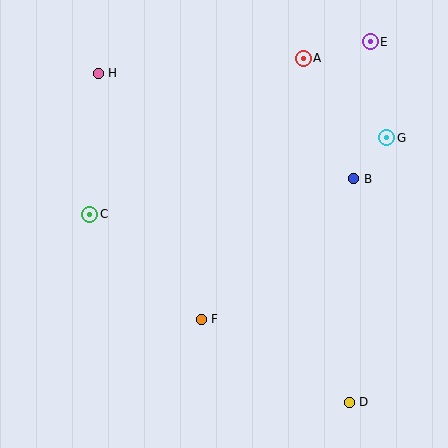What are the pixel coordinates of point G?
Point G is at (387, 138).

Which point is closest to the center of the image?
Point F at (201, 319) is closest to the center.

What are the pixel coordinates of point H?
Point H is at (98, 73).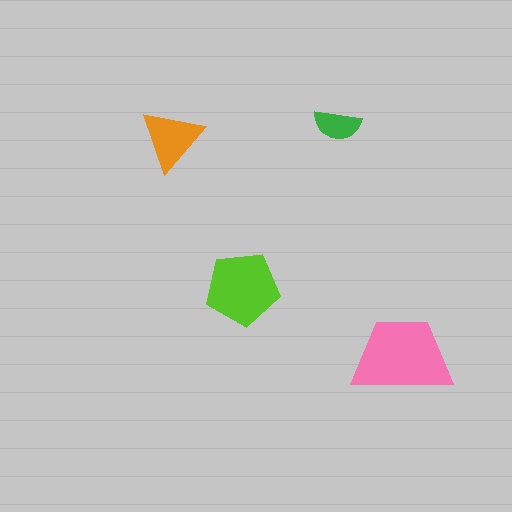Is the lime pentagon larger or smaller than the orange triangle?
Larger.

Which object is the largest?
The pink trapezoid.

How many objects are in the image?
There are 4 objects in the image.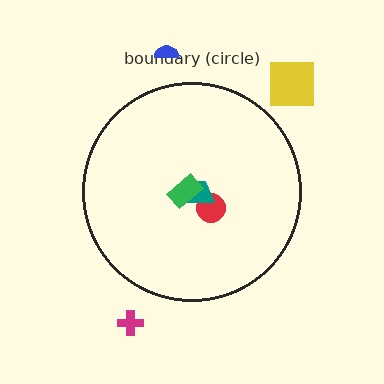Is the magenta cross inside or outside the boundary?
Outside.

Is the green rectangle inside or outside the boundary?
Inside.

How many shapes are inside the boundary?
3 inside, 3 outside.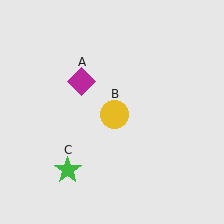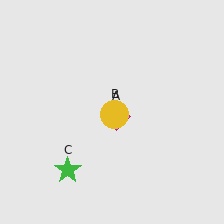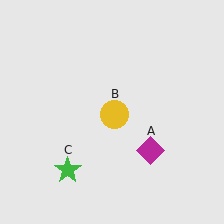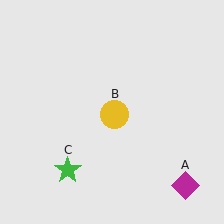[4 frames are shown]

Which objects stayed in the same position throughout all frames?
Yellow circle (object B) and green star (object C) remained stationary.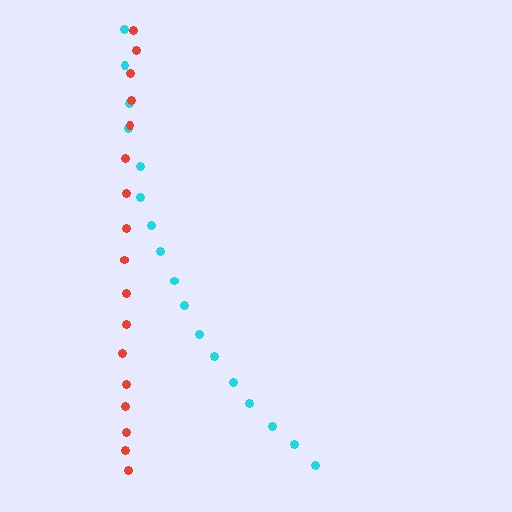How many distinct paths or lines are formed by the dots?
There are 2 distinct paths.